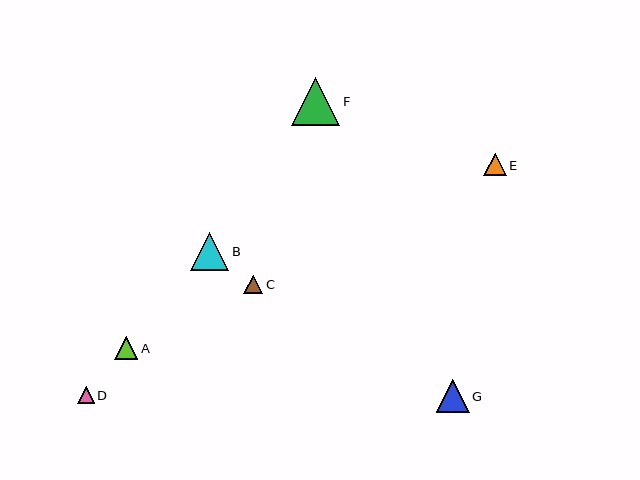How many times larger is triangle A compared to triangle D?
Triangle A is approximately 1.4 times the size of triangle D.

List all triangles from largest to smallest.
From largest to smallest: F, B, G, A, E, C, D.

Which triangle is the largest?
Triangle F is the largest with a size of approximately 48 pixels.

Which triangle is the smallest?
Triangle D is the smallest with a size of approximately 16 pixels.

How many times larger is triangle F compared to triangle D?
Triangle F is approximately 2.9 times the size of triangle D.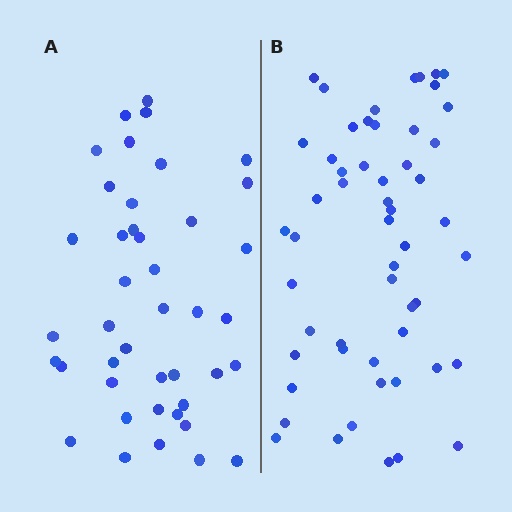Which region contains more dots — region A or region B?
Region B (the right region) has more dots.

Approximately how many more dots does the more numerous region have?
Region B has roughly 12 or so more dots than region A.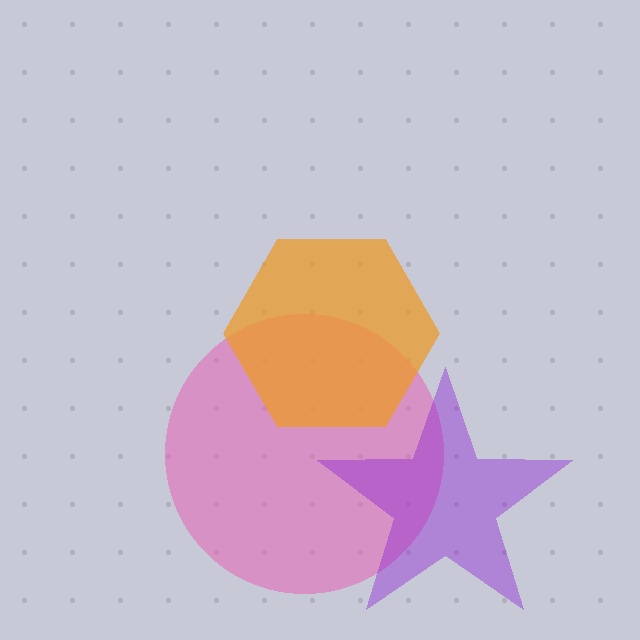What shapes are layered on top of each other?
The layered shapes are: a pink circle, a purple star, an orange hexagon.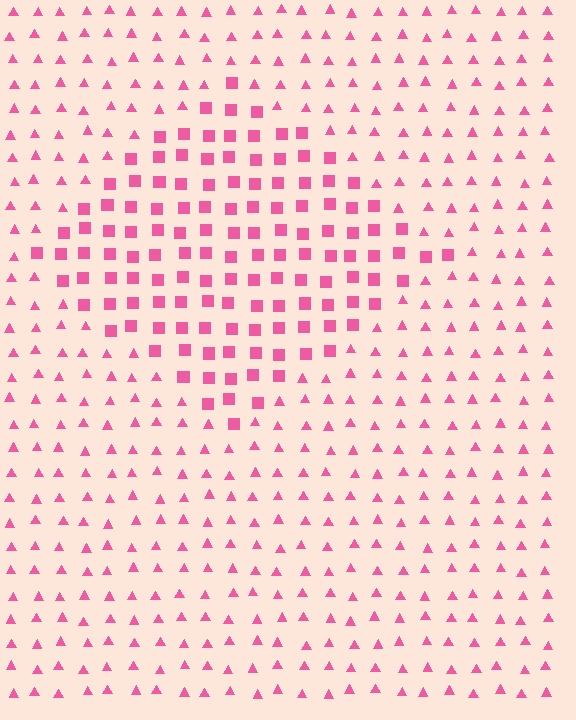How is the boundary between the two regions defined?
The boundary is defined by a change in element shape: squares inside vs. triangles outside. All elements share the same color and spacing.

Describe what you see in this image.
The image is filled with small pink elements arranged in a uniform grid. A diamond-shaped region contains squares, while the surrounding area contains triangles. The boundary is defined purely by the change in element shape.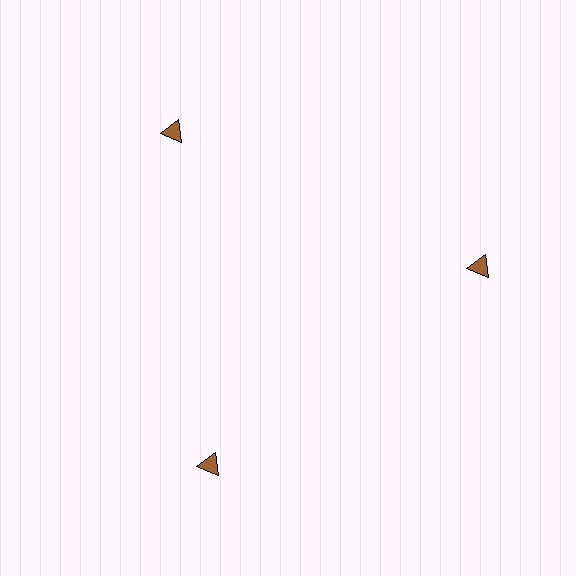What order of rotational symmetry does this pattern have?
This pattern has 3-fold rotational symmetry.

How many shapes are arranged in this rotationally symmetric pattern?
There are 3 shapes, arranged in 3 groups of 1.